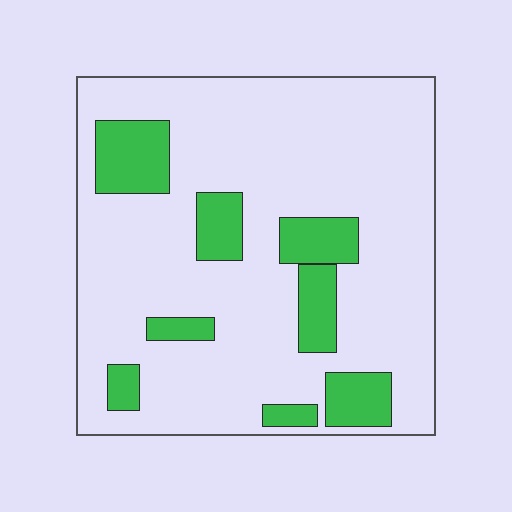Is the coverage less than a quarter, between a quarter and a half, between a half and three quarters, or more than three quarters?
Less than a quarter.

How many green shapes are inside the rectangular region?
8.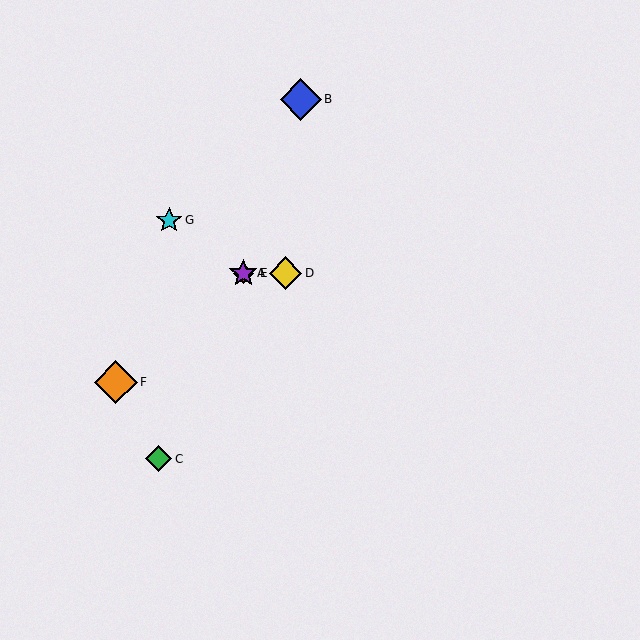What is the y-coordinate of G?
Object G is at y≈221.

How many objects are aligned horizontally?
3 objects (A, D, E) are aligned horizontally.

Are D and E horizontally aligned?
Yes, both are at y≈273.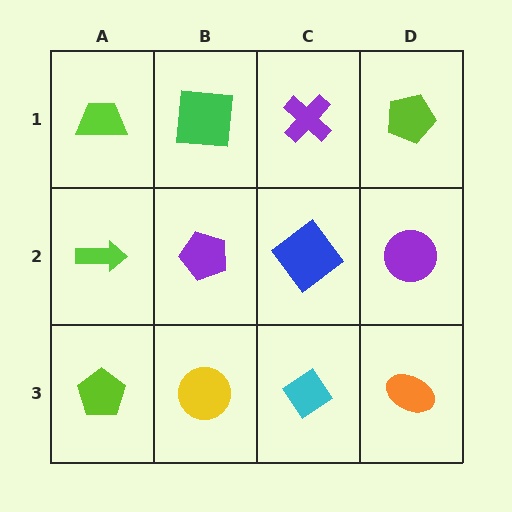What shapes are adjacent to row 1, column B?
A purple pentagon (row 2, column B), a lime trapezoid (row 1, column A), a purple cross (row 1, column C).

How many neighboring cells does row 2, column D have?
3.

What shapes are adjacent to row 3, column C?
A blue diamond (row 2, column C), a yellow circle (row 3, column B), an orange ellipse (row 3, column D).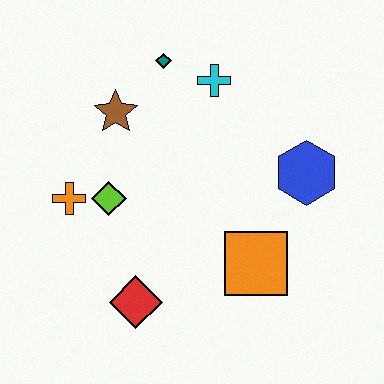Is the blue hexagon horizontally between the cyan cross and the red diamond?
No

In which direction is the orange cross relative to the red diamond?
The orange cross is above the red diamond.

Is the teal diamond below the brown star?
No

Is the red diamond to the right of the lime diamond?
Yes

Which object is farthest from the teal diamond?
The red diamond is farthest from the teal diamond.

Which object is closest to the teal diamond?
The cyan cross is closest to the teal diamond.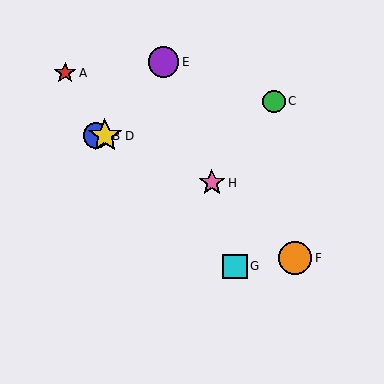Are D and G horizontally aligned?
No, D is at y≈136 and G is at y≈266.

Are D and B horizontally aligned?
Yes, both are at y≈136.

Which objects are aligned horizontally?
Objects B, D are aligned horizontally.